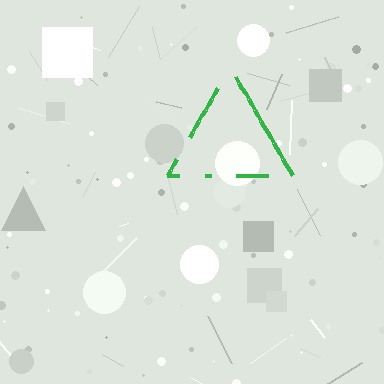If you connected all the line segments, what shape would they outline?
They would outline a triangle.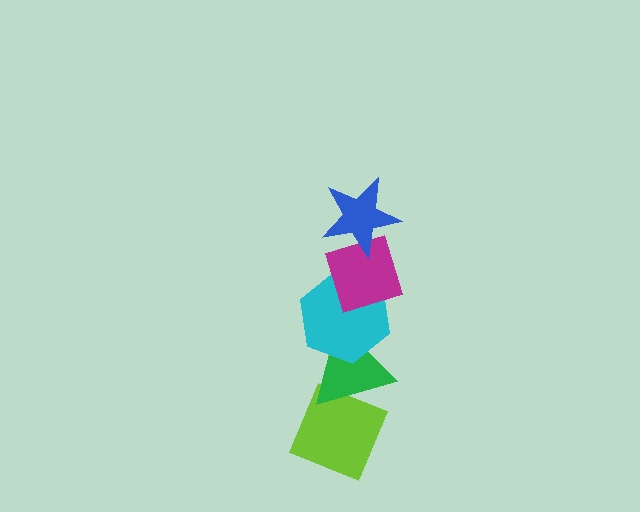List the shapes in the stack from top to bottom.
From top to bottom: the blue star, the magenta diamond, the cyan hexagon, the green triangle, the lime diamond.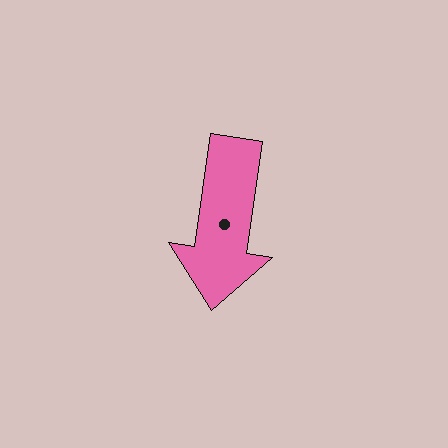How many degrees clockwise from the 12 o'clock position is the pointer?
Approximately 188 degrees.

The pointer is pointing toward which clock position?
Roughly 6 o'clock.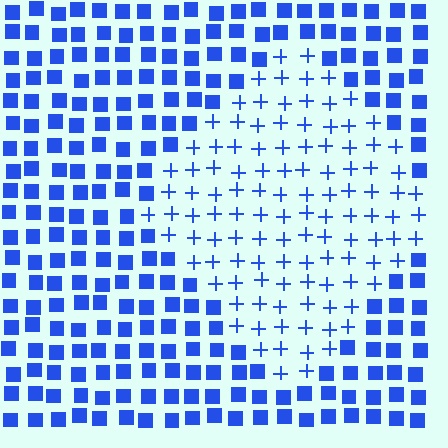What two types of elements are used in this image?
The image uses plus signs inside the diamond region and squares outside it.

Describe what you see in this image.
The image is filled with small blue elements arranged in a uniform grid. A diamond-shaped region contains plus signs, while the surrounding area contains squares. The boundary is defined purely by the change in element shape.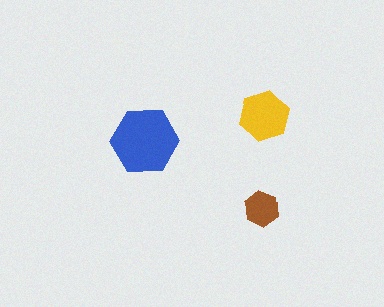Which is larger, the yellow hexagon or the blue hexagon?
The blue one.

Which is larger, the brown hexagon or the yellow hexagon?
The yellow one.